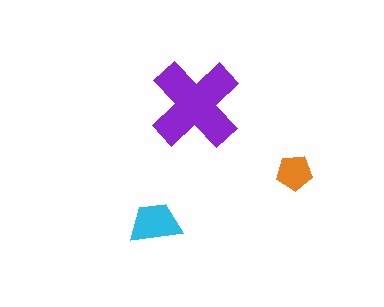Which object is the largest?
The purple cross.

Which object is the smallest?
The orange pentagon.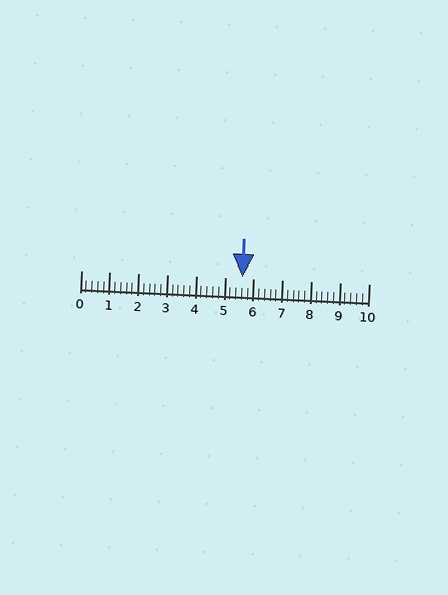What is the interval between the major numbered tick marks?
The major tick marks are spaced 1 units apart.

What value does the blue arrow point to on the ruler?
The blue arrow points to approximately 5.6.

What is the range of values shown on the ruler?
The ruler shows values from 0 to 10.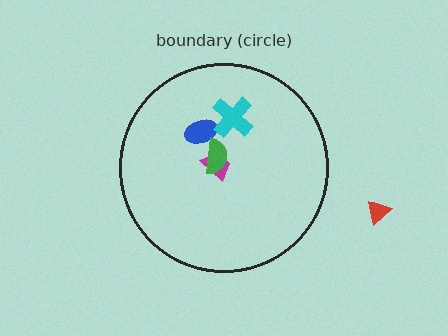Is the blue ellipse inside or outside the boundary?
Inside.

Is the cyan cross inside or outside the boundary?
Inside.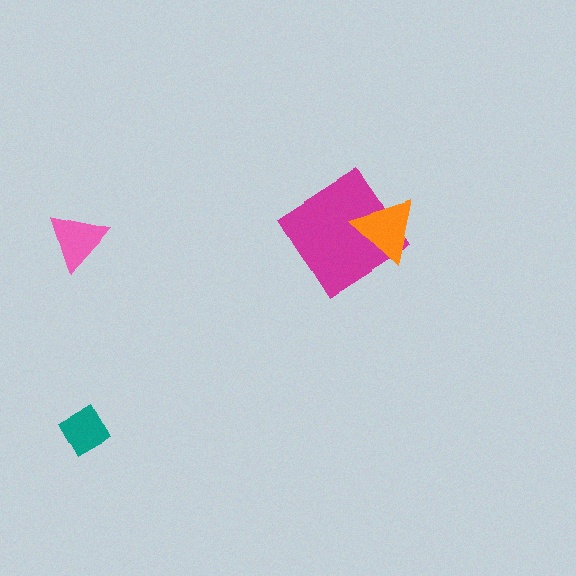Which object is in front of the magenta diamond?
The orange triangle is in front of the magenta diamond.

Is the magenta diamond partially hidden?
Yes, it is partially covered by another shape.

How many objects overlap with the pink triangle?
0 objects overlap with the pink triangle.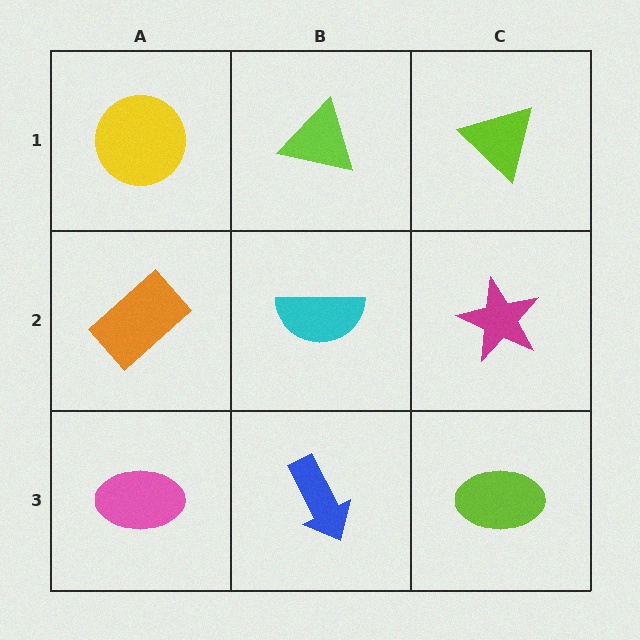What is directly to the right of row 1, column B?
A lime triangle.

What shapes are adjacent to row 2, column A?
A yellow circle (row 1, column A), a pink ellipse (row 3, column A), a cyan semicircle (row 2, column B).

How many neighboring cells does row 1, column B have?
3.